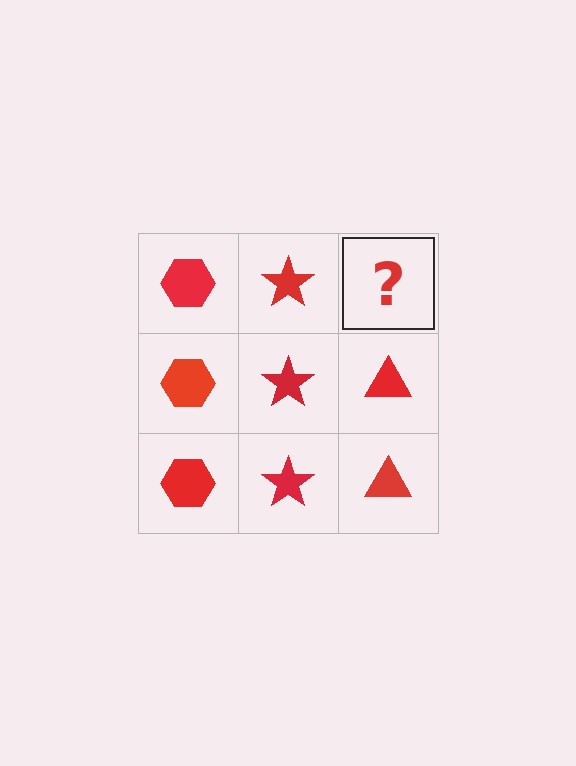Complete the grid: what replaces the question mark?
The question mark should be replaced with a red triangle.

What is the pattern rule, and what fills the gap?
The rule is that each column has a consistent shape. The gap should be filled with a red triangle.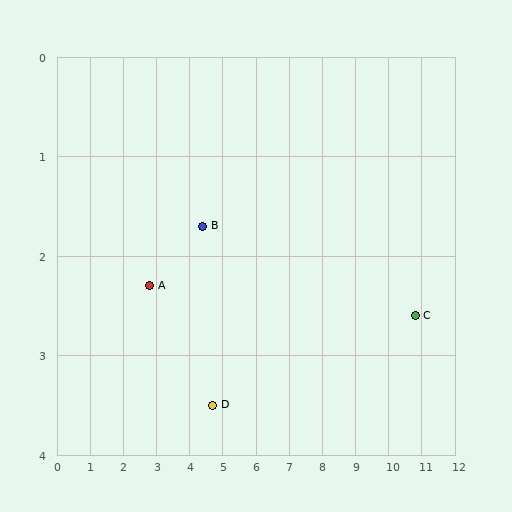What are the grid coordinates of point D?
Point D is at approximately (4.7, 3.5).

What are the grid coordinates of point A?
Point A is at approximately (2.8, 2.3).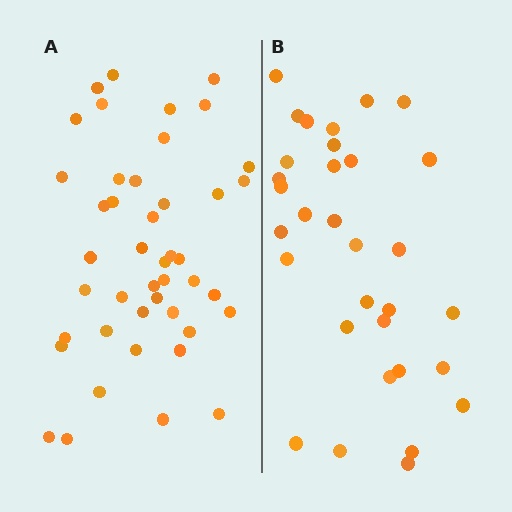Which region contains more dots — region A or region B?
Region A (the left region) has more dots.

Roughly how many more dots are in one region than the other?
Region A has roughly 12 or so more dots than region B.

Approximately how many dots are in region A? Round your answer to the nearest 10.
About 40 dots. (The exact count is 44, which rounds to 40.)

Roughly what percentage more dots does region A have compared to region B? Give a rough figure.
About 40% more.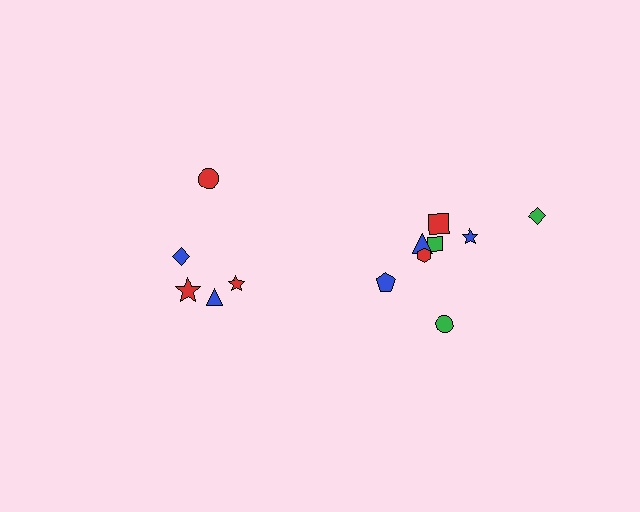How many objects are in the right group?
There are 8 objects.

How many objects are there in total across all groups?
There are 13 objects.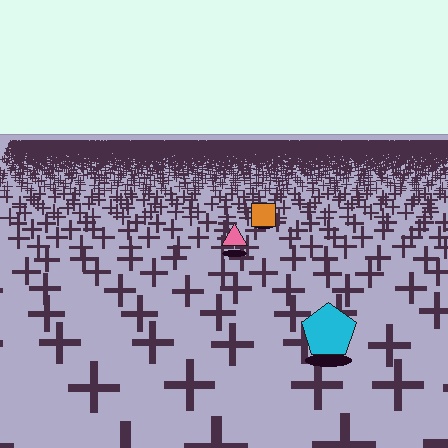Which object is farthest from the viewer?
The orange square is farthest from the viewer. It appears smaller and the ground texture around it is denser.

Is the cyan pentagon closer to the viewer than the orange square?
Yes. The cyan pentagon is closer — you can tell from the texture gradient: the ground texture is coarser near it.